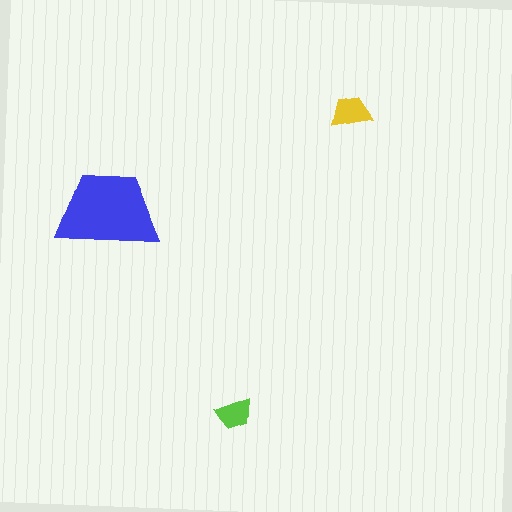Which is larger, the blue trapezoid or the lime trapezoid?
The blue one.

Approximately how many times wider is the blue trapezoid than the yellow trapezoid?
About 2.5 times wider.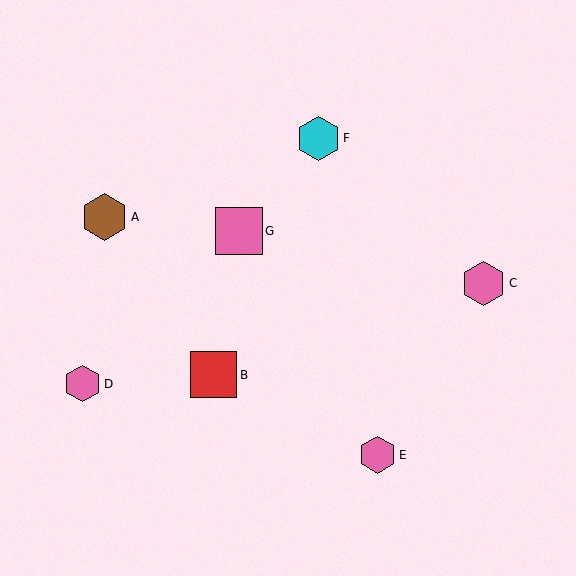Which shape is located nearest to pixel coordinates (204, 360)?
The red square (labeled B) at (214, 375) is nearest to that location.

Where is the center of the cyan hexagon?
The center of the cyan hexagon is at (318, 138).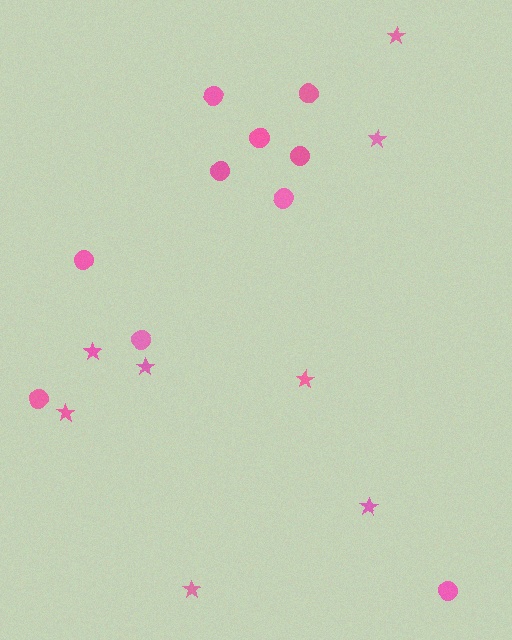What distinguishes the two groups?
There are 2 groups: one group of stars (8) and one group of circles (10).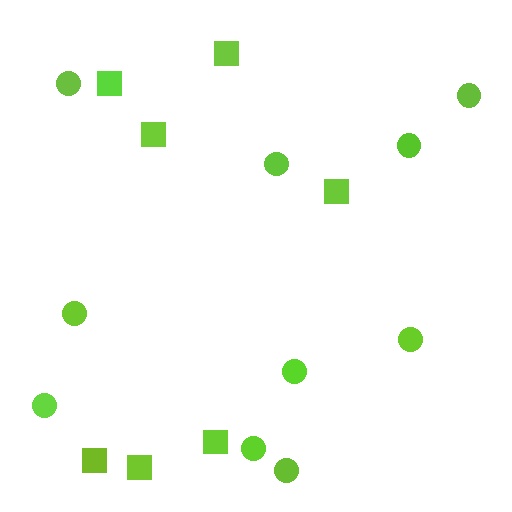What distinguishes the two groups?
There are 2 groups: one group of circles (10) and one group of squares (7).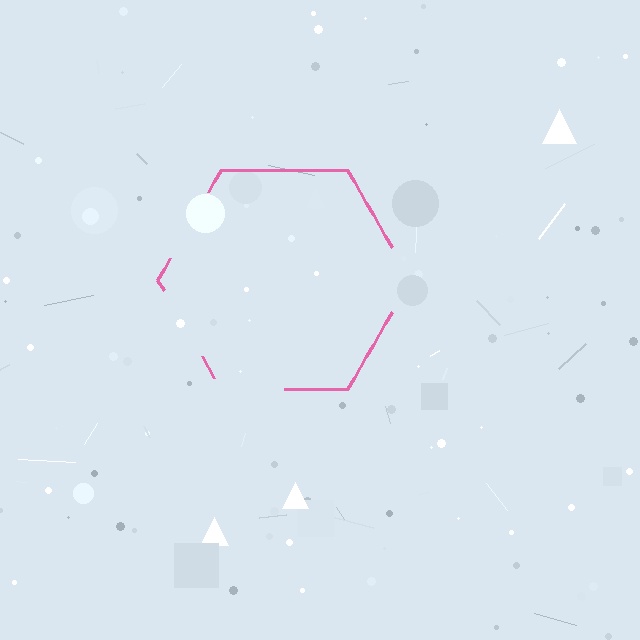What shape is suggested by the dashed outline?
The dashed outline suggests a hexagon.